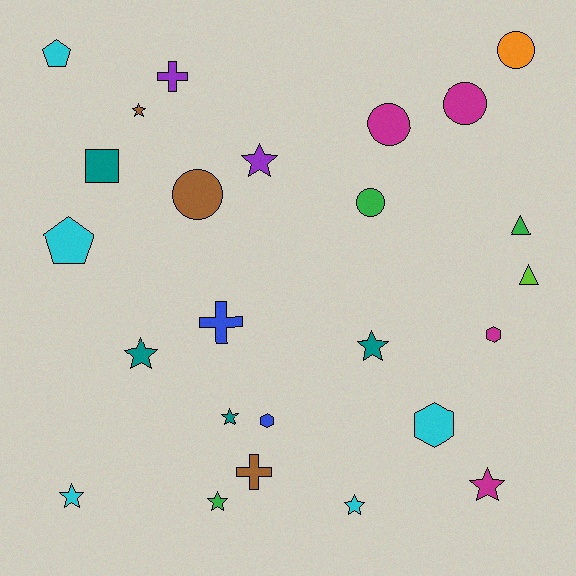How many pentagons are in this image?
There are 2 pentagons.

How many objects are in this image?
There are 25 objects.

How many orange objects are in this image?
There is 1 orange object.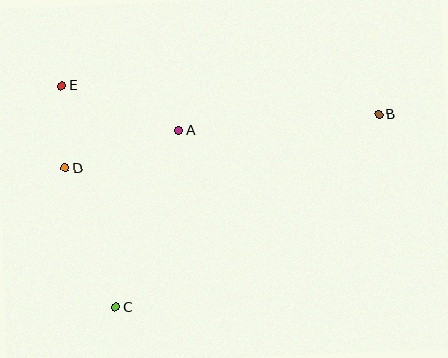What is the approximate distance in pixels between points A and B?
The distance between A and B is approximately 201 pixels.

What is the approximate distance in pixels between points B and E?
The distance between B and E is approximately 318 pixels.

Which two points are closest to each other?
Points D and E are closest to each other.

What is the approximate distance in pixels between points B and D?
The distance between B and D is approximately 318 pixels.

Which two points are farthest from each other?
Points B and C are farthest from each other.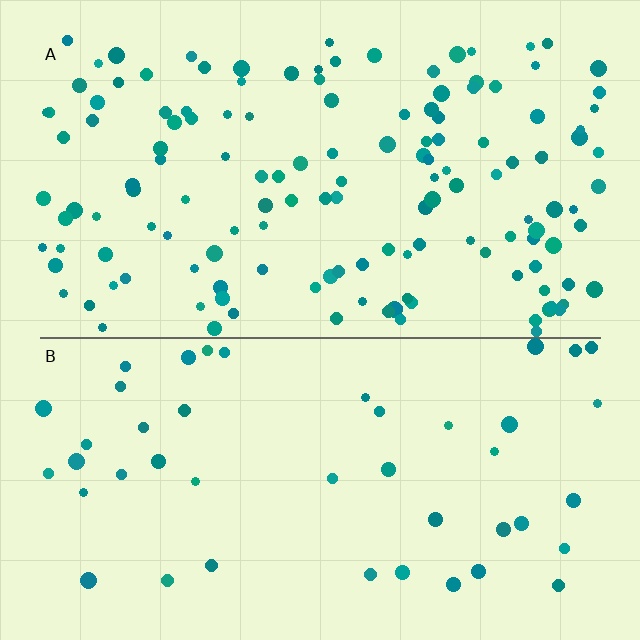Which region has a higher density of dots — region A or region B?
A (the top).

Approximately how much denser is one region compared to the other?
Approximately 3.2× — region A over region B.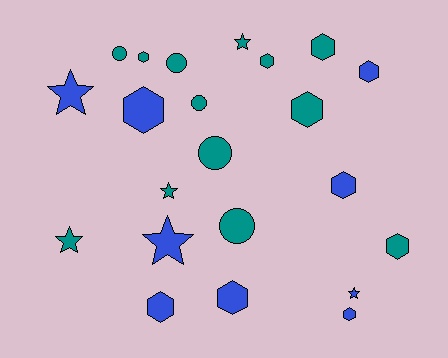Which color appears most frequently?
Teal, with 13 objects.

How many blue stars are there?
There are 3 blue stars.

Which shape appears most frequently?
Hexagon, with 11 objects.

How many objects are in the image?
There are 22 objects.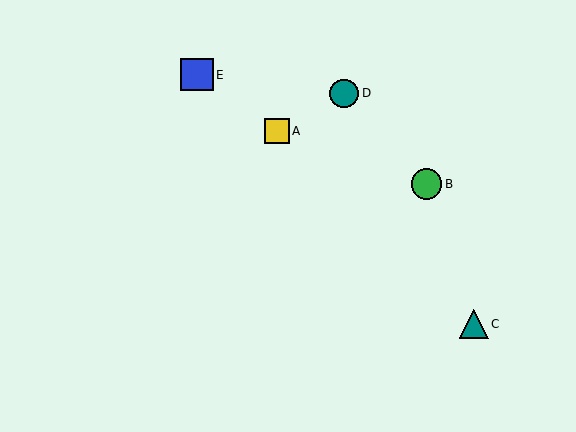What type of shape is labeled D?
Shape D is a teal circle.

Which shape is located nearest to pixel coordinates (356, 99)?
The teal circle (labeled D) at (344, 93) is nearest to that location.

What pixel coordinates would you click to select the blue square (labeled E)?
Click at (197, 75) to select the blue square E.